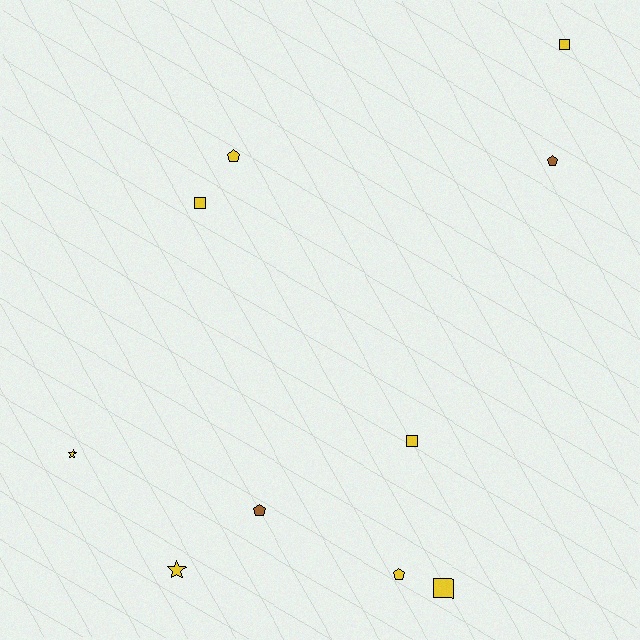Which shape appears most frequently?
Pentagon, with 4 objects.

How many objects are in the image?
There are 10 objects.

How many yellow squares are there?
There are 4 yellow squares.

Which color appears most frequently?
Yellow, with 8 objects.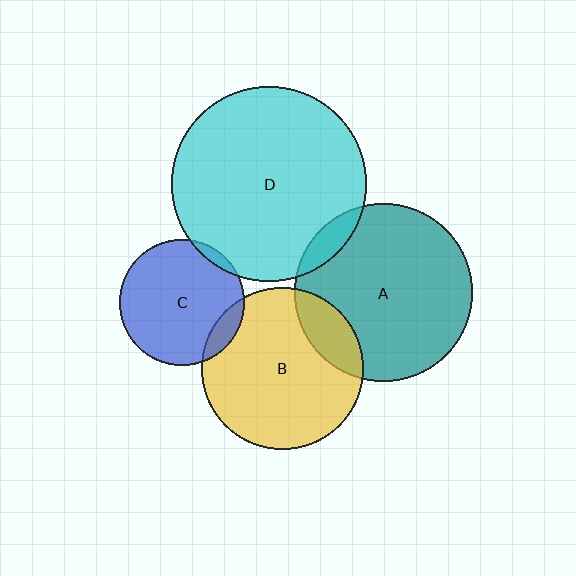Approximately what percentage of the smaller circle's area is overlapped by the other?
Approximately 10%.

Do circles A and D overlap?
Yes.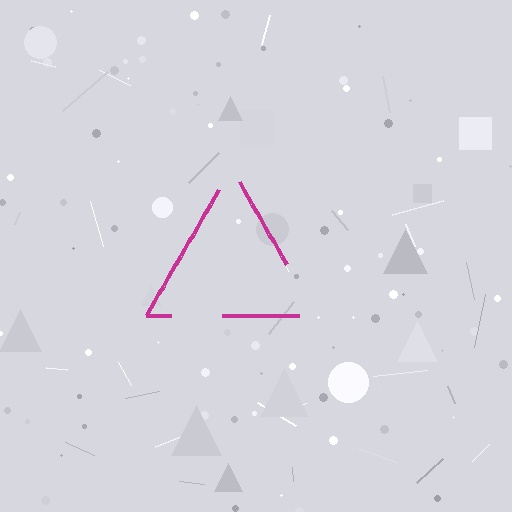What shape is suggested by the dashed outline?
The dashed outline suggests a triangle.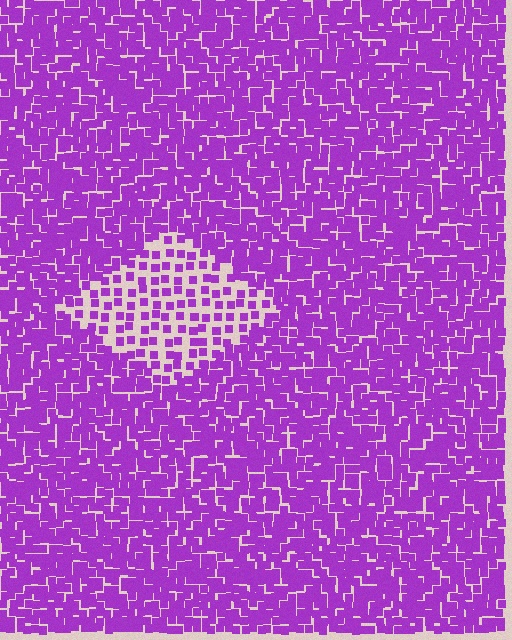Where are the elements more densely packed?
The elements are more densely packed outside the diamond boundary.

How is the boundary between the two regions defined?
The boundary is defined by a change in element density (approximately 2.4x ratio). All elements are the same color, size, and shape.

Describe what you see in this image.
The image contains small purple elements arranged at two different densities. A diamond-shaped region is visible where the elements are less densely packed than the surrounding area.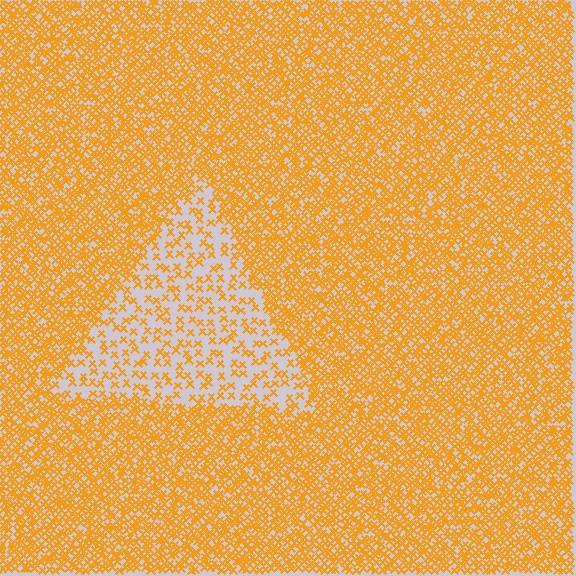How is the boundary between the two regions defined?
The boundary is defined by a change in element density (approximately 2.8x ratio). All elements are the same color, size, and shape.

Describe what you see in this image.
The image contains small orange elements arranged at two different densities. A triangle-shaped region is visible where the elements are less densely packed than the surrounding area.